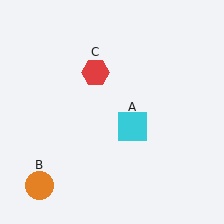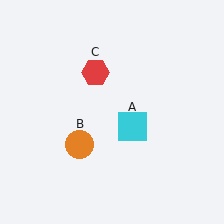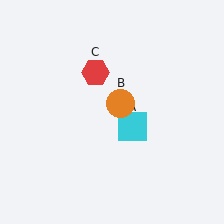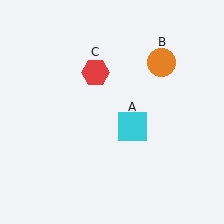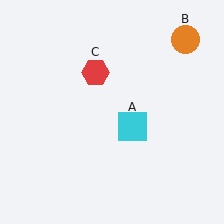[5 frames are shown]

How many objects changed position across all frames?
1 object changed position: orange circle (object B).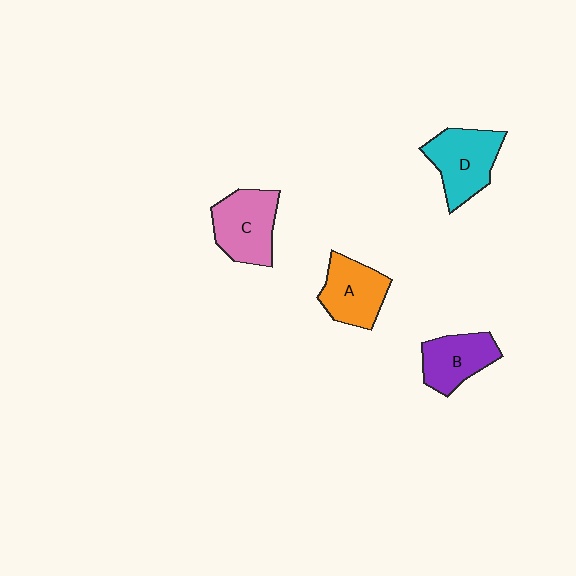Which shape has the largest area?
Shape D (cyan).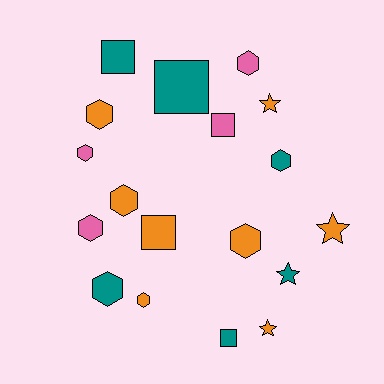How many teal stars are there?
There is 1 teal star.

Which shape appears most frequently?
Hexagon, with 9 objects.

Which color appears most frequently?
Orange, with 8 objects.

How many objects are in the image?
There are 18 objects.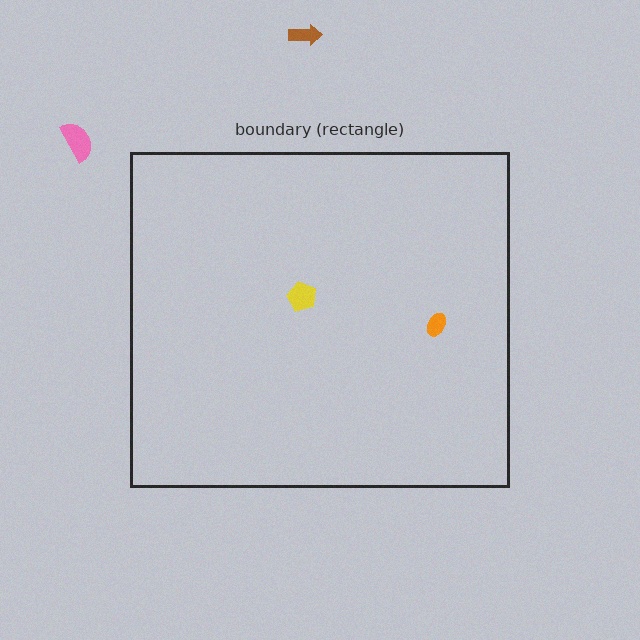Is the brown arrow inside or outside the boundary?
Outside.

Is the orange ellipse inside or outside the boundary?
Inside.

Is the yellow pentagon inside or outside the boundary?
Inside.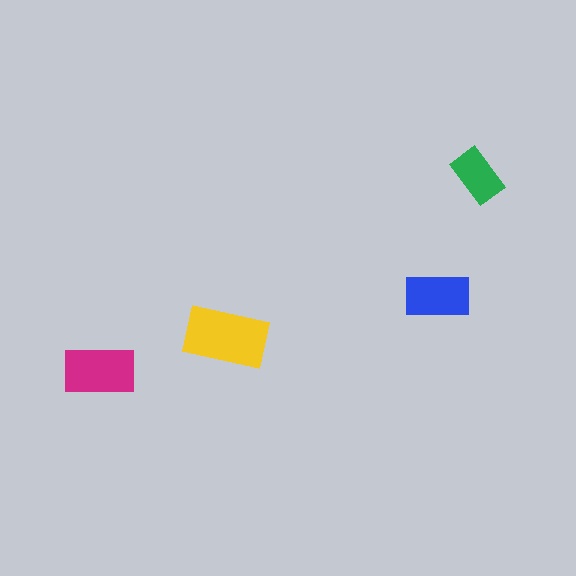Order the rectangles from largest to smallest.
the yellow one, the magenta one, the blue one, the green one.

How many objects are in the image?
There are 4 objects in the image.